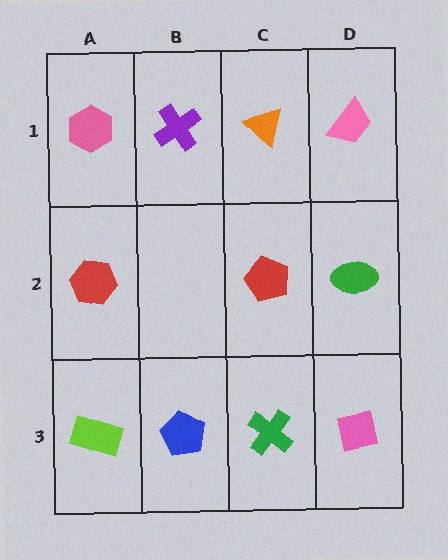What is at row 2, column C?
A red pentagon.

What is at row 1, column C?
An orange triangle.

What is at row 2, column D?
A green ellipse.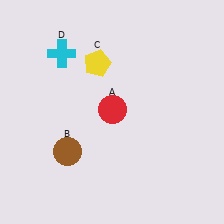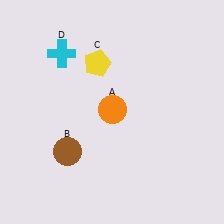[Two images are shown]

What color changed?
The circle (A) changed from red in Image 1 to orange in Image 2.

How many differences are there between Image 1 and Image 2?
There is 1 difference between the two images.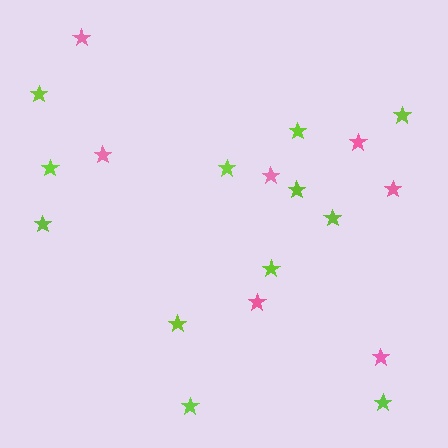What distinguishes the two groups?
There are 2 groups: one group of pink stars (7) and one group of lime stars (12).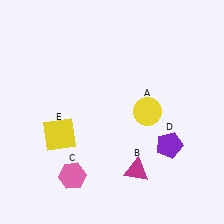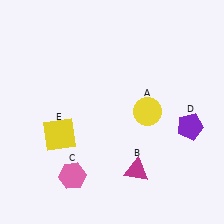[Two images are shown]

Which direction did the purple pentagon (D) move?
The purple pentagon (D) moved right.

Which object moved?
The purple pentagon (D) moved right.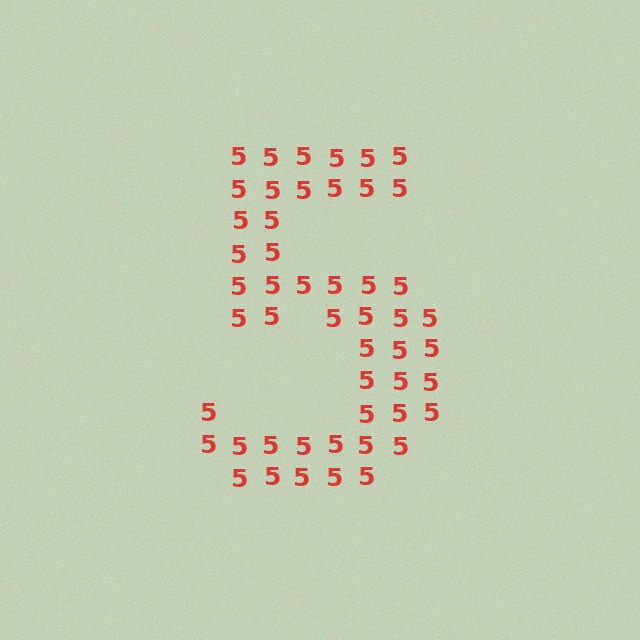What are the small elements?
The small elements are digit 5's.